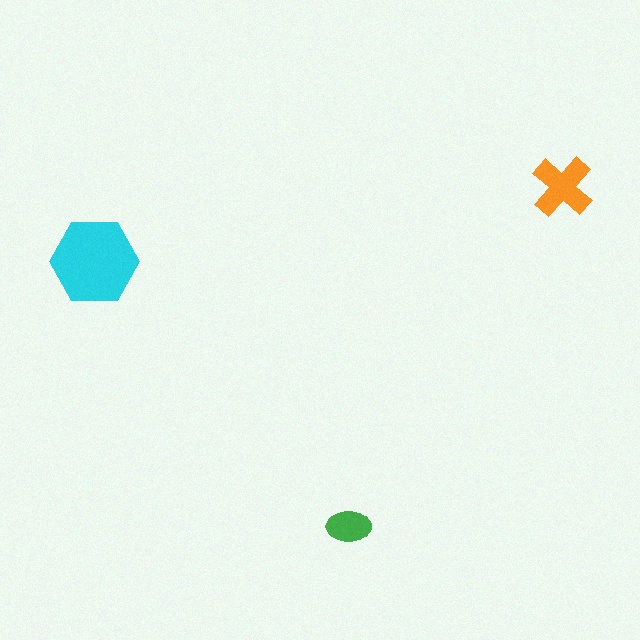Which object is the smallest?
The green ellipse.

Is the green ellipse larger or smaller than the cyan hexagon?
Smaller.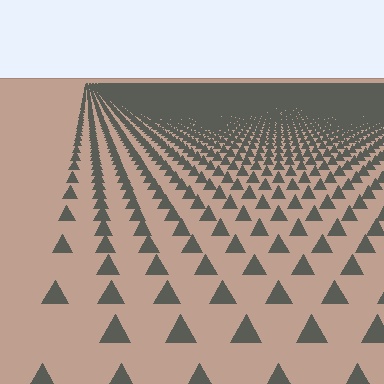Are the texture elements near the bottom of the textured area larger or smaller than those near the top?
Larger. Near the bottom, elements are closer to the viewer and appear at a bigger on-screen size.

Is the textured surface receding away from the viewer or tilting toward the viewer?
The surface is receding away from the viewer. Texture elements get smaller and denser toward the top.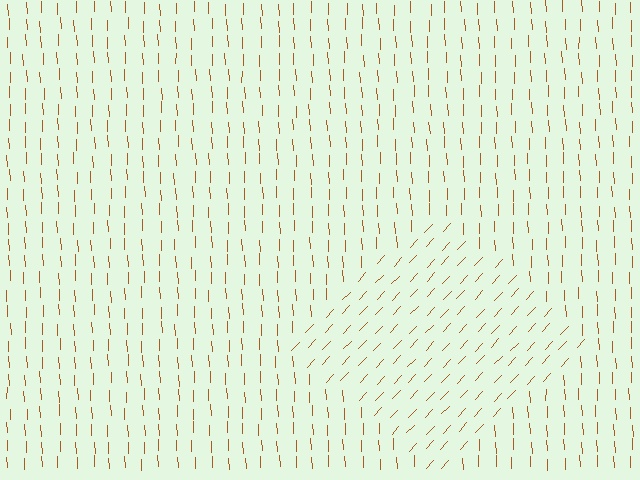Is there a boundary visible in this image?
Yes, there is a texture boundary formed by a change in line orientation.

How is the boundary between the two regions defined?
The boundary is defined purely by a change in line orientation (approximately 45 degrees difference). All lines are the same color and thickness.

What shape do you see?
I see a diamond.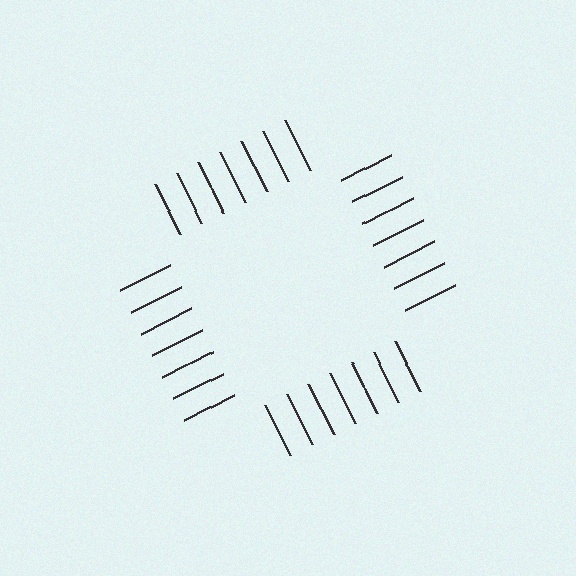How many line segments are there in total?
28 — 7 along each of the 4 edges.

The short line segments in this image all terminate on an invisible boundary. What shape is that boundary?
An illusory square — the line segments terminate on its edges but no continuous stroke is drawn.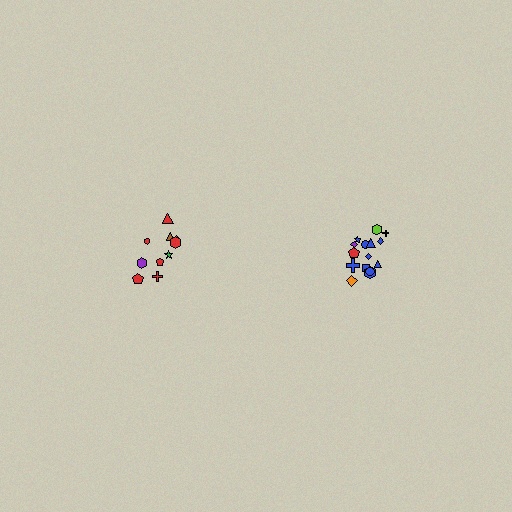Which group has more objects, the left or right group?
The right group.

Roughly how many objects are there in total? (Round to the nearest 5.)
Roughly 25 objects in total.